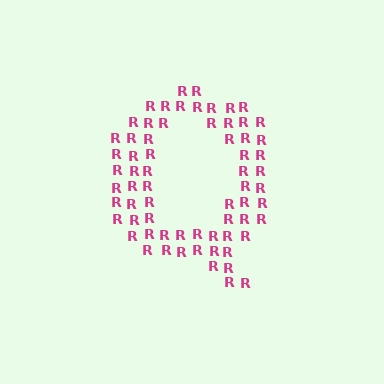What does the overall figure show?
The overall figure shows the letter Q.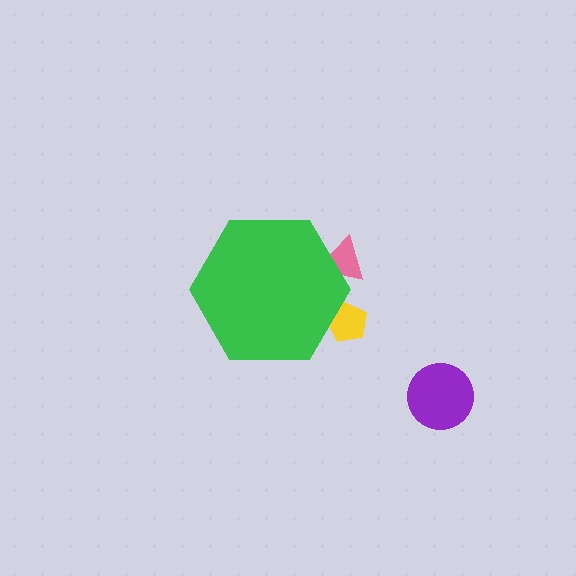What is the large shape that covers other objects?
A green hexagon.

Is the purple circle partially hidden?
No, the purple circle is fully visible.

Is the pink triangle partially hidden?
Yes, the pink triangle is partially hidden behind the green hexagon.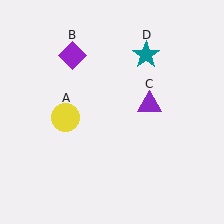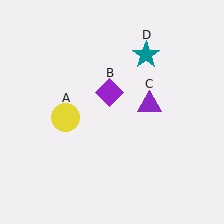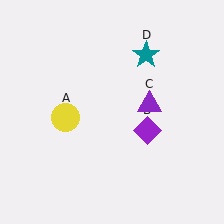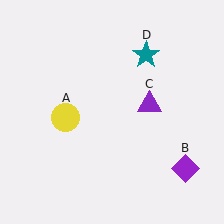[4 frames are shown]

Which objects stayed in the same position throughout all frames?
Yellow circle (object A) and purple triangle (object C) and teal star (object D) remained stationary.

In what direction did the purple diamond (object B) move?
The purple diamond (object B) moved down and to the right.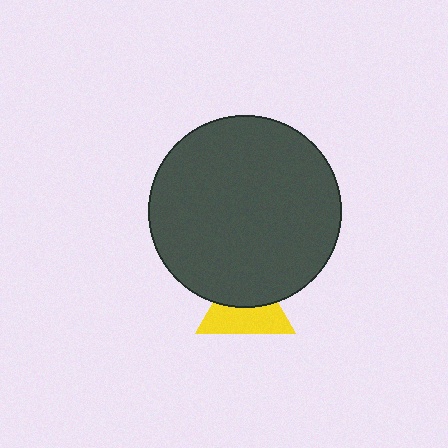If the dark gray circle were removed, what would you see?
You would see the complete yellow triangle.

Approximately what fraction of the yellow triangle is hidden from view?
Roughly 47% of the yellow triangle is hidden behind the dark gray circle.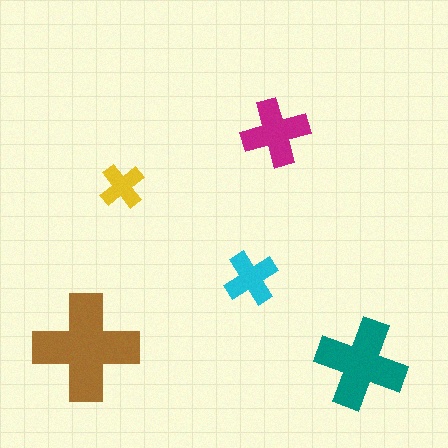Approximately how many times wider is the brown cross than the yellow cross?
About 2.5 times wider.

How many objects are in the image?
There are 5 objects in the image.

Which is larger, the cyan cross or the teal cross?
The teal one.